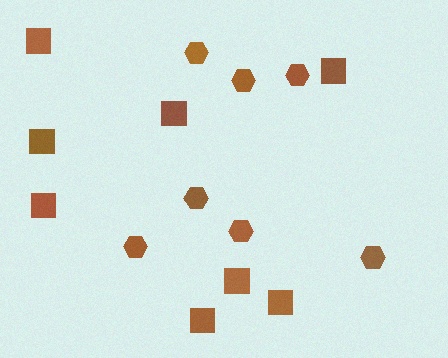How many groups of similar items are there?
There are 2 groups: one group of squares (8) and one group of hexagons (7).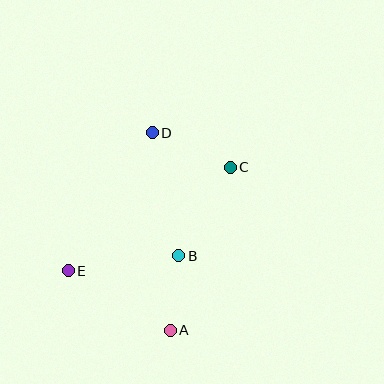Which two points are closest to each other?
Points A and B are closest to each other.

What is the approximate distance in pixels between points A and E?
The distance between A and E is approximately 118 pixels.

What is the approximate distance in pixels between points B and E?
The distance between B and E is approximately 112 pixels.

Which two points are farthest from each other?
Points A and D are farthest from each other.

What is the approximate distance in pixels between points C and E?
The distance between C and E is approximately 192 pixels.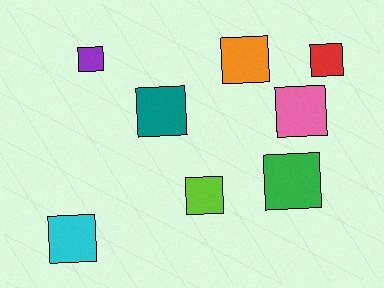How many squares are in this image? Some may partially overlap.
There are 8 squares.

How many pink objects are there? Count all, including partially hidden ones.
There is 1 pink object.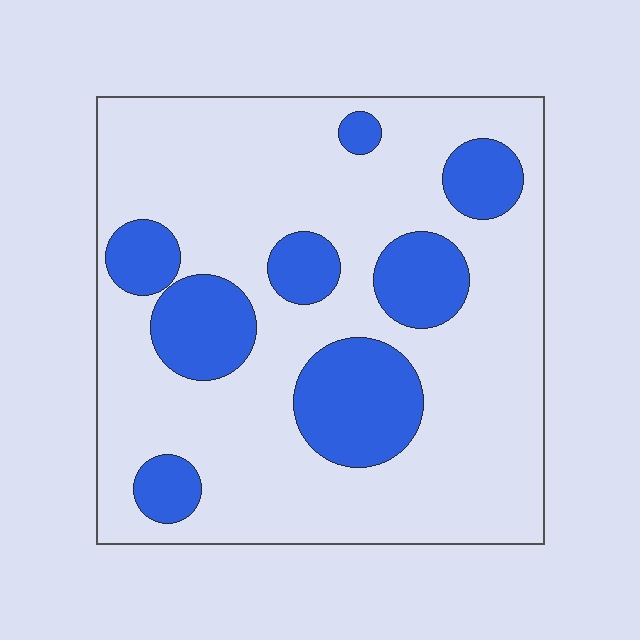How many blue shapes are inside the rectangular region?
8.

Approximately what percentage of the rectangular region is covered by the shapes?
Approximately 25%.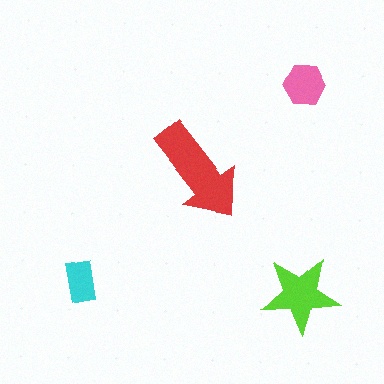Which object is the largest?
The red arrow.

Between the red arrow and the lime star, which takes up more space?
The red arrow.